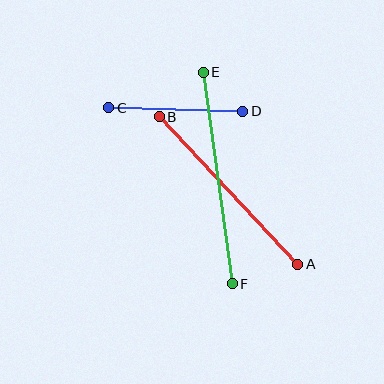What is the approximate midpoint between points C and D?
The midpoint is at approximately (176, 110) pixels.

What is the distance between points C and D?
The distance is approximately 134 pixels.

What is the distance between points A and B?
The distance is approximately 202 pixels.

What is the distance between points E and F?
The distance is approximately 214 pixels.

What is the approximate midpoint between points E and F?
The midpoint is at approximately (218, 178) pixels.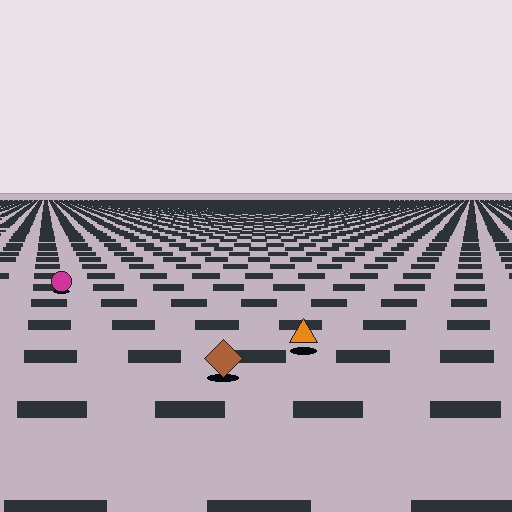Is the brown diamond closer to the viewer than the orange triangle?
Yes. The brown diamond is closer — you can tell from the texture gradient: the ground texture is coarser near it.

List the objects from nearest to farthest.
From nearest to farthest: the brown diamond, the orange triangle, the magenta circle.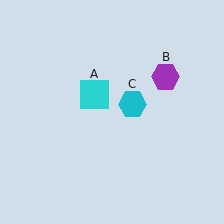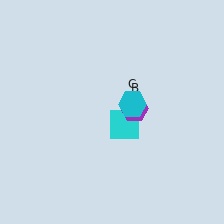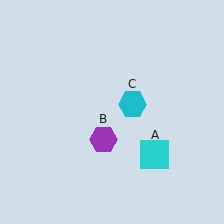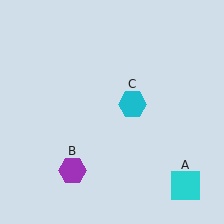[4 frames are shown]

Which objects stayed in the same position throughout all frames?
Cyan hexagon (object C) remained stationary.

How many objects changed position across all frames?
2 objects changed position: cyan square (object A), purple hexagon (object B).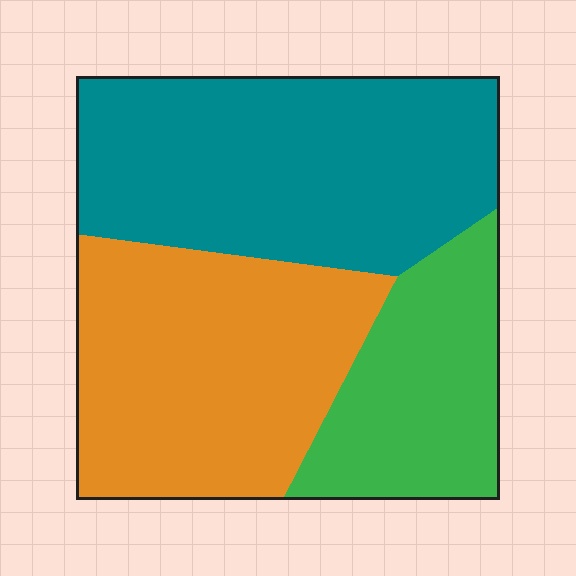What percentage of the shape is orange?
Orange takes up between a third and a half of the shape.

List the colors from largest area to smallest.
From largest to smallest: teal, orange, green.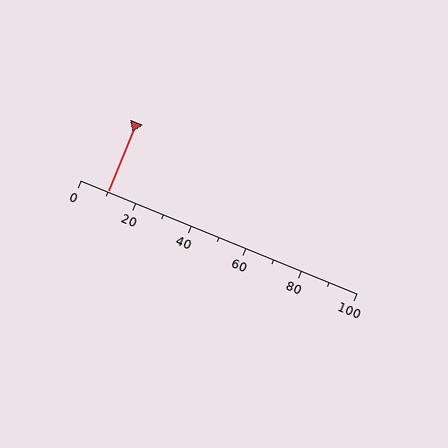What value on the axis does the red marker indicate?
The marker indicates approximately 10.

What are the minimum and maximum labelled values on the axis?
The axis runs from 0 to 100.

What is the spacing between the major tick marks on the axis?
The major ticks are spaced 20 apart.